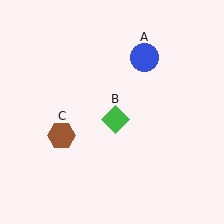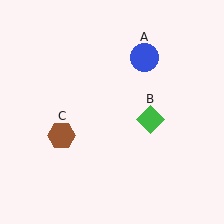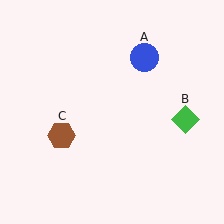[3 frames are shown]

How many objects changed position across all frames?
1 object changed position: green diamond (object B).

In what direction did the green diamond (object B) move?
The green diamond (object B) moved right.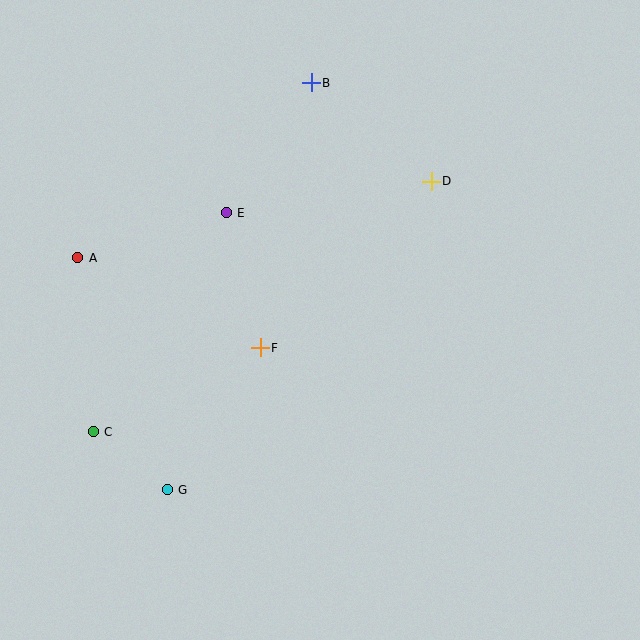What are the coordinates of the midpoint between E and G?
The midpoint between E and G is at (197, 351).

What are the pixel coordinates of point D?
Point D is at (431, 181).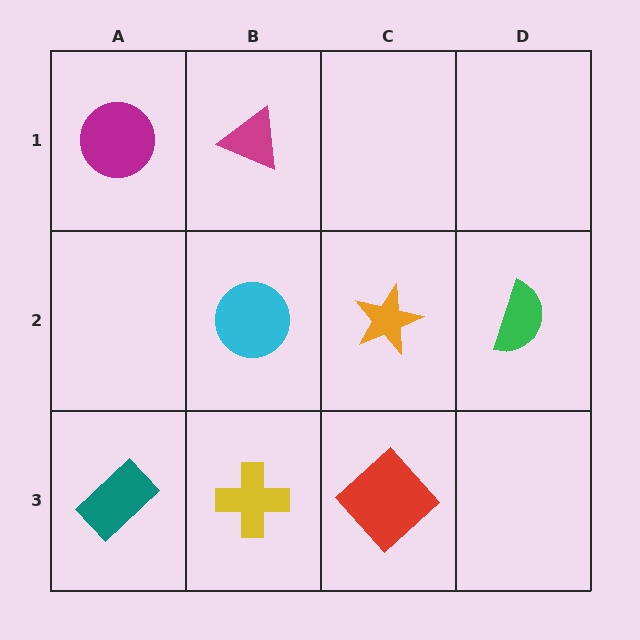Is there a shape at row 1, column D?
No, that cell is empty.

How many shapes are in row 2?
3 shapes.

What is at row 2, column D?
A green semicircle.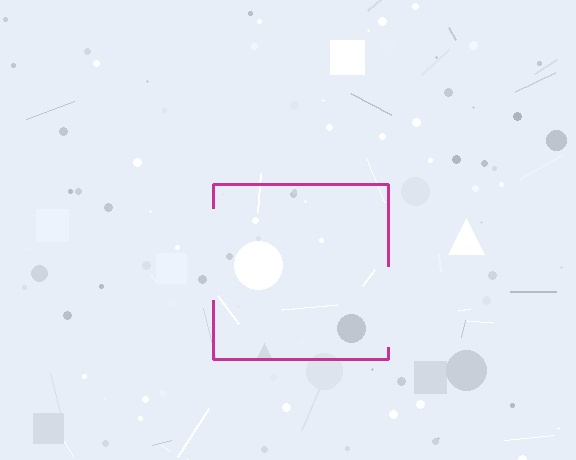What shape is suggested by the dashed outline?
The dashed outline suggests a square.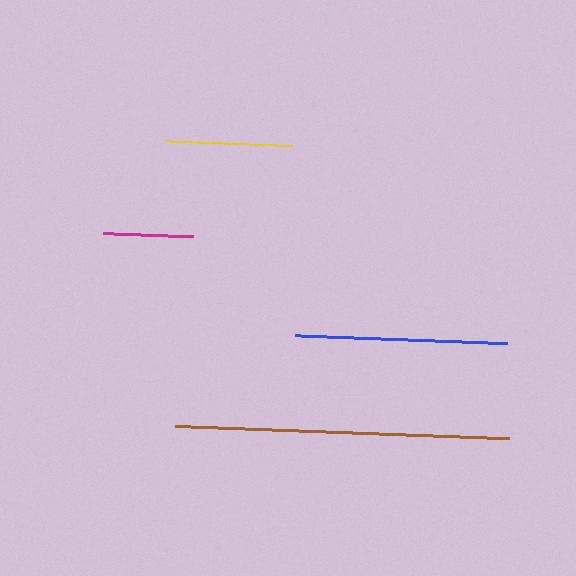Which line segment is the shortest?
The magenta line is the shortest at approximately 90 pixels.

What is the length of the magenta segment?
The magenta segment is approximately 90 pixels long.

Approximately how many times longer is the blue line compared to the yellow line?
The blue line is approximately 1.7 times the length of the yellow line.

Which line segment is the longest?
The brown line is the longest at approximately 333 pixels.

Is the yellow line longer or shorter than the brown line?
The brown line is longer than the yellow line.